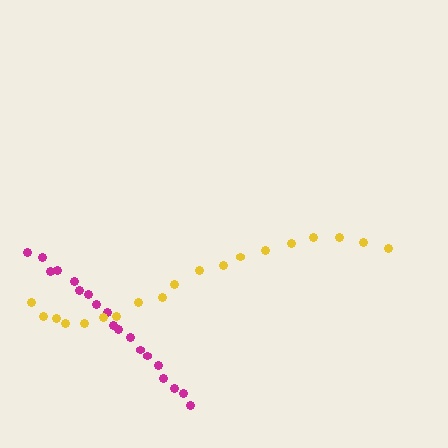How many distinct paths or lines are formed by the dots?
There are 2 distinct paths.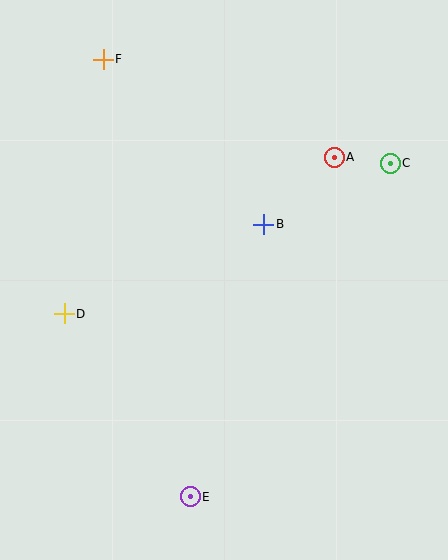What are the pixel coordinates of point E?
Point E is at (190, 497).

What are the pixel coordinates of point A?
Point A is at (334, 157).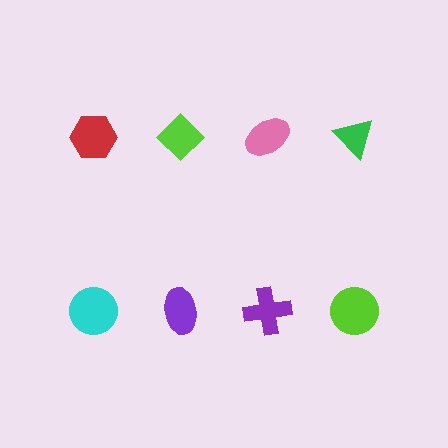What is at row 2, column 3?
A purple cross.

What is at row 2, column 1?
A cyan circle.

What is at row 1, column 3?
A pink ellipse.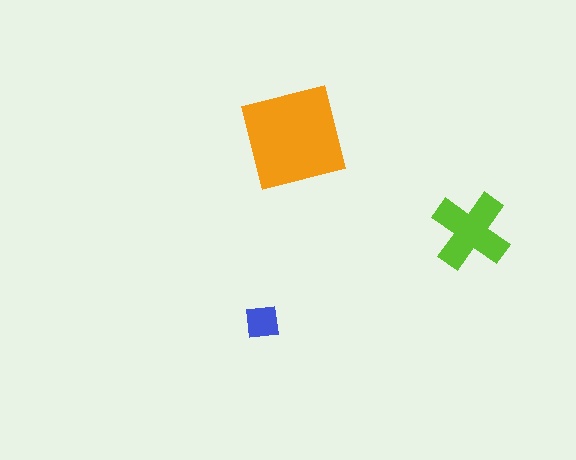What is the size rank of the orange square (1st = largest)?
1st.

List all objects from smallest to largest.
The blue square, the lime cross, the orange square.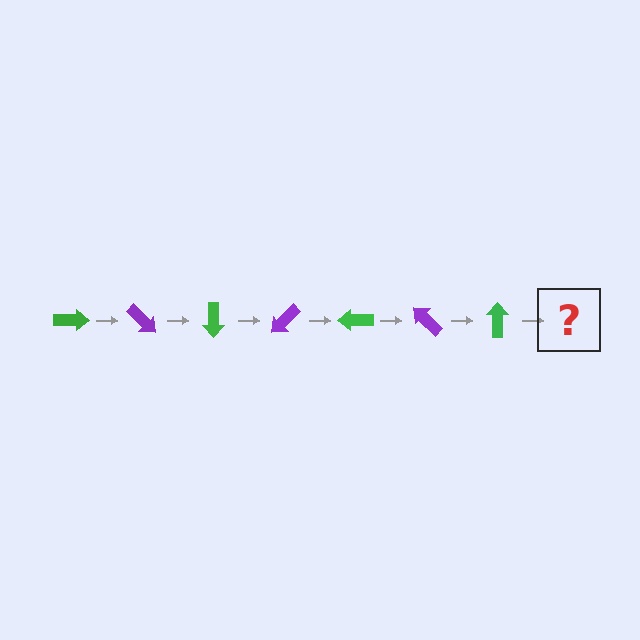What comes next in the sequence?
The next element should be a purple arrow, rotated 315 degrees from the start.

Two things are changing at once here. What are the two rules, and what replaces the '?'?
The two rules are that it rotates 45 degrees each step and the color cycles through green and purple. The '?' should be a purple arrow, rotated 315 degrees from the start.